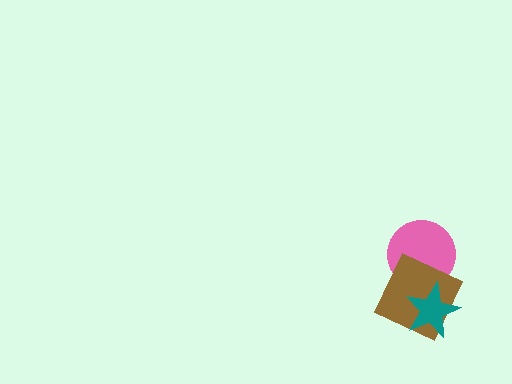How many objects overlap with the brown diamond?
2 objects overlap with the brown diamond.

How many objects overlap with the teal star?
2 objects overlap with the teal star.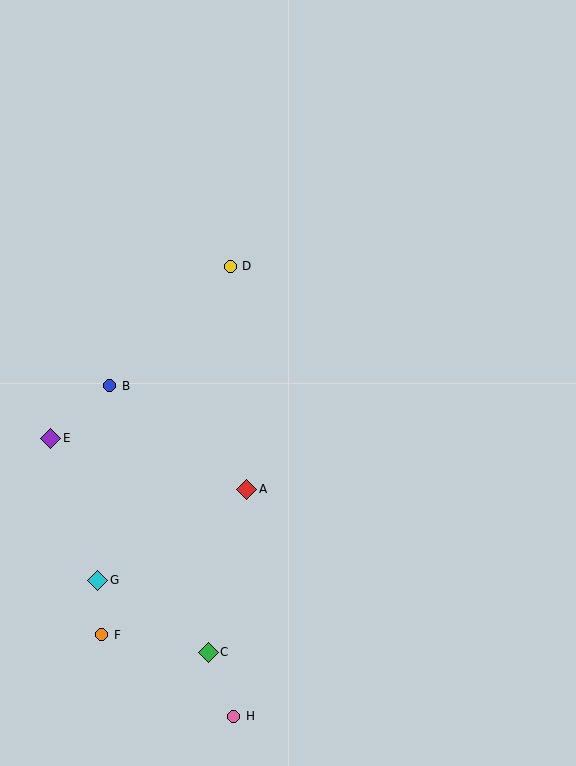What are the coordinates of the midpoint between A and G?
The midpoint between A and G is at (172, 535).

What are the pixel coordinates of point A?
Point A is at (247, 489).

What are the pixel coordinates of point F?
Point F is at (102, 635).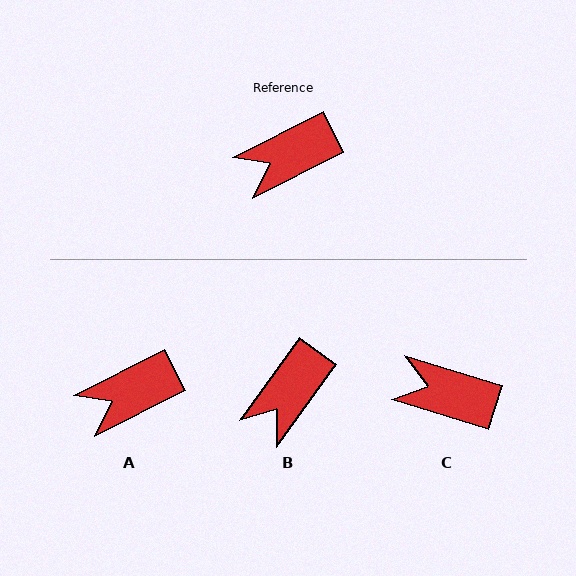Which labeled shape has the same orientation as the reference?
A.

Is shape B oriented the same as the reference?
No, it is off by about 27 degrees.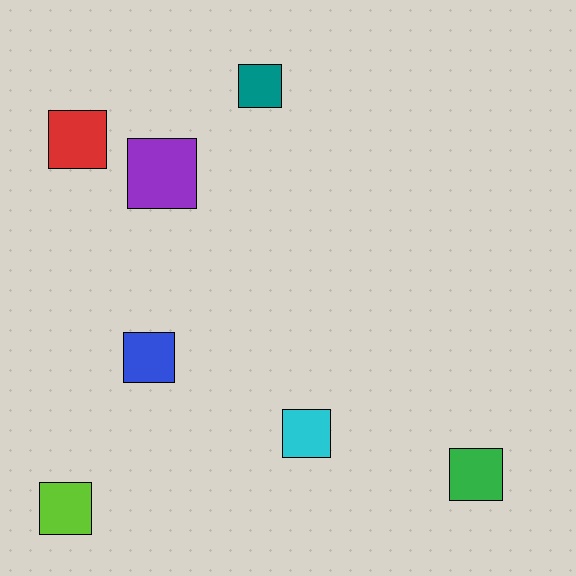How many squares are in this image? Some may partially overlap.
There are 7 squares.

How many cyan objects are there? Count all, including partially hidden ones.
There is 1 cyan object.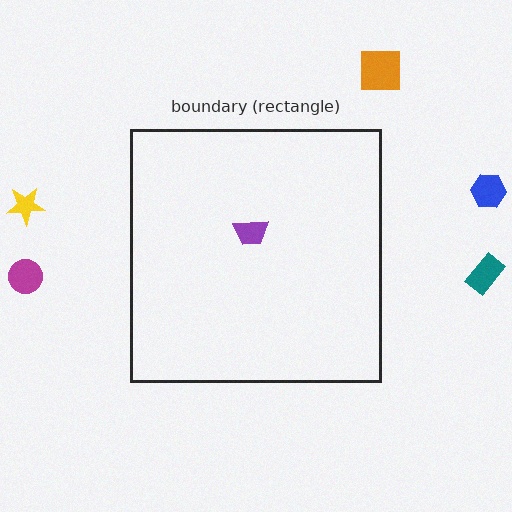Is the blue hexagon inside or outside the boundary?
Outside.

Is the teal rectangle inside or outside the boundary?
Outside.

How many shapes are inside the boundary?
1 inside, 5 outside.